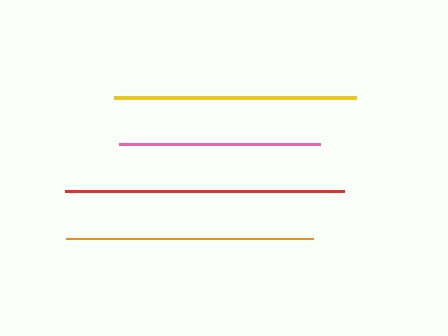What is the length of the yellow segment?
The yellow segment is approximately 243 pixels long.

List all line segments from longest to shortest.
From longest to shortest: red, orange, yellow, pink.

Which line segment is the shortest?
The pink line is the shortest at approximately 201 pixels.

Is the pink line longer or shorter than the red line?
The red line is longer than the pink line.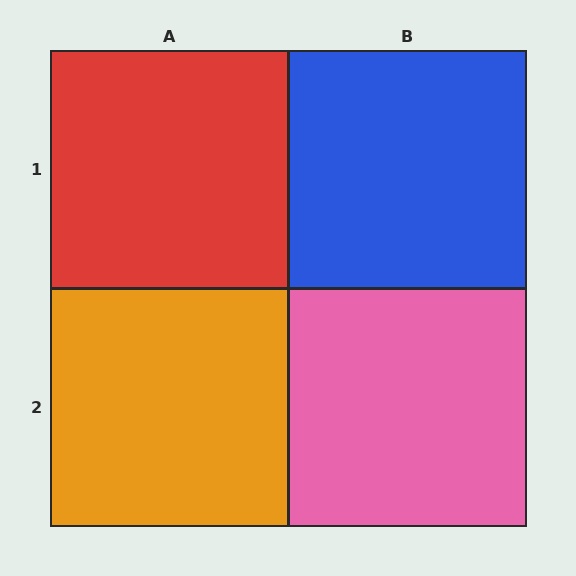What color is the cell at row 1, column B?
Blue.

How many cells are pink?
1 cell is pink.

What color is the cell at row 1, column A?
Red.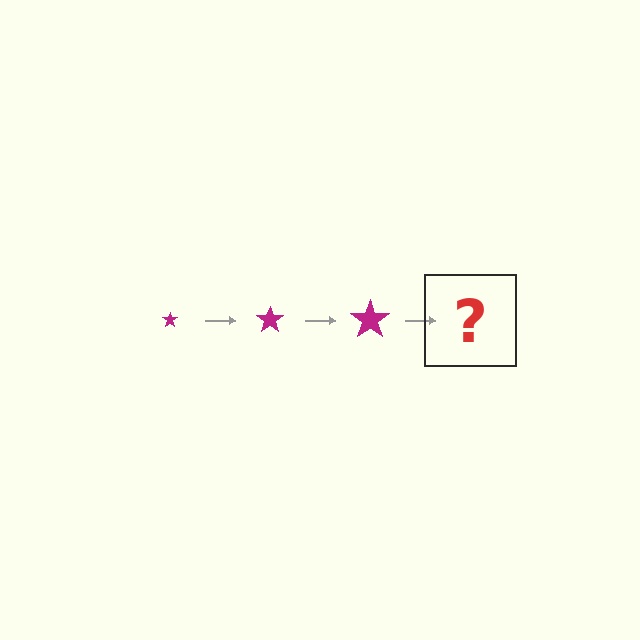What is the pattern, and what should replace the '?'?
The pattern is that the star gets progressively larger each step. The '?' should be a magenta star, larger than the previous one.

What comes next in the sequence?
The next element should be a magenta star, larger than the previous one.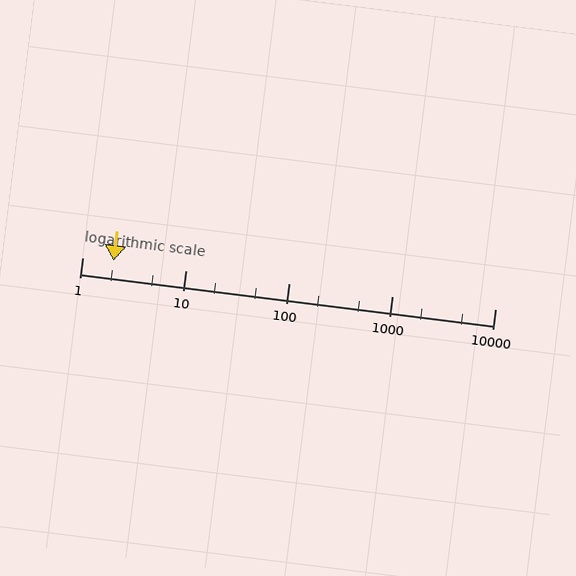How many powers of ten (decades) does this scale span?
The scale spans 4 decades, from 1 to 10000.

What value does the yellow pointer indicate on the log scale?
The pointer indicates approximately 2.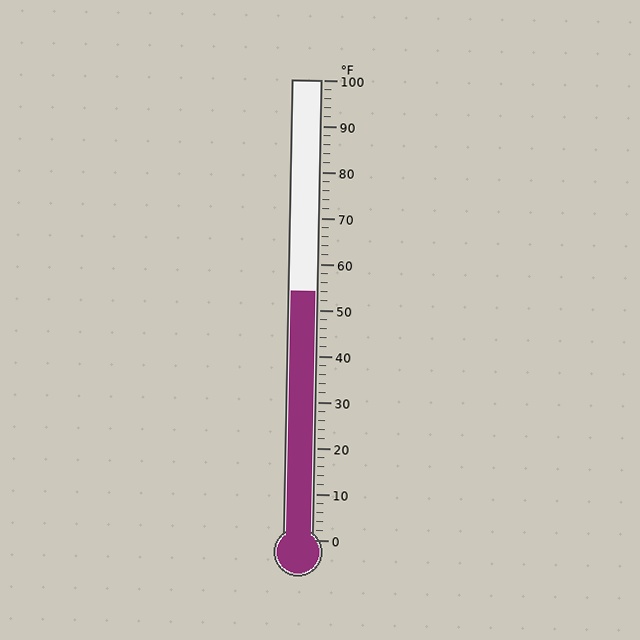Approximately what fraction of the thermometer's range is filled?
The thermometer is filled to approximately 55% of its range.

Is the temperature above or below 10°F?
The temperature is above 10°F.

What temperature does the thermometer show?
The thermometer shows approximately 54°F.